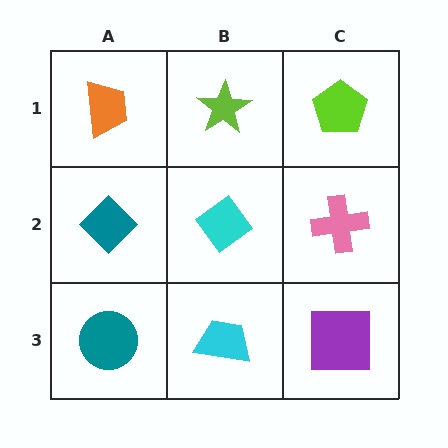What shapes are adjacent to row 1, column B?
A cyan diamond (row 2, column B), an orange trapezoid (row 1, column A), a lime pentagon (row 1, column C).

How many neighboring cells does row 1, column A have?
2.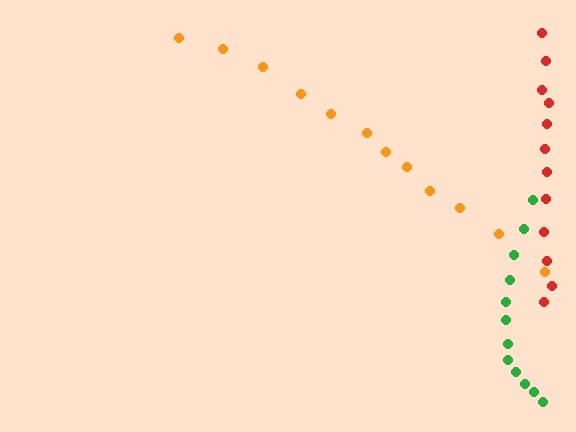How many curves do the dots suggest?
There are 3 distinct paths.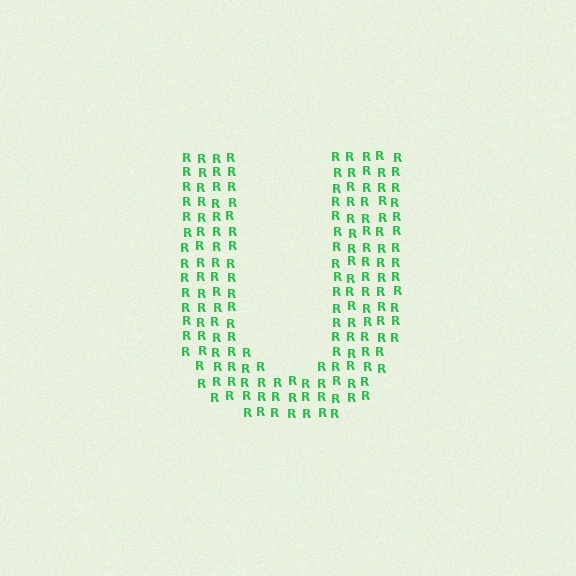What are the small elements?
The small elements are letter R's.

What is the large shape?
The large shape is the letter U.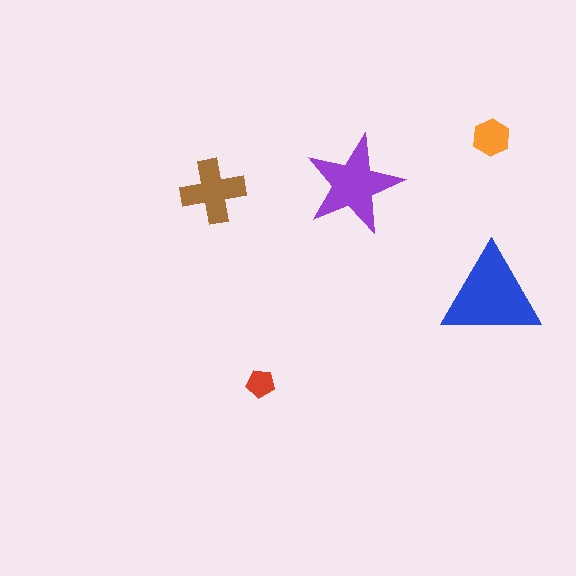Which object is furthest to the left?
The brown cross is leftmost.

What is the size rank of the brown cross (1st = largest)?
3rd.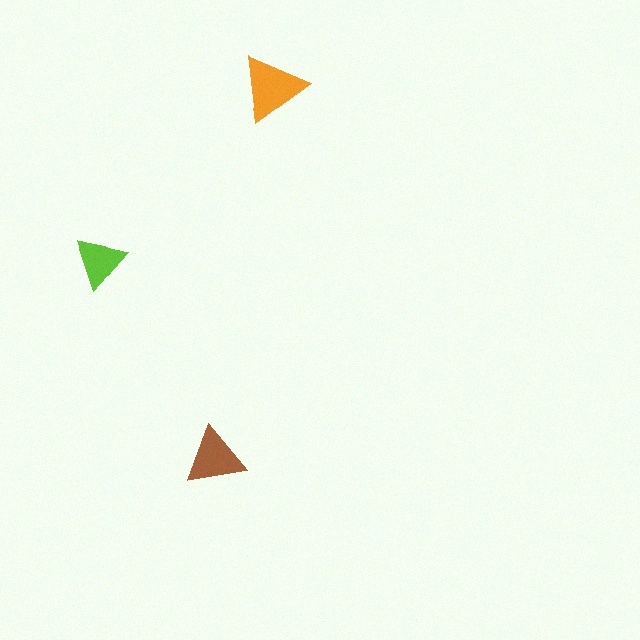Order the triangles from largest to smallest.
the orange one, the brown one, the lime one.